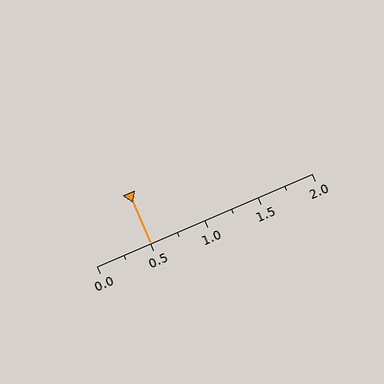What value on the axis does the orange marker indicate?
The marker indicates approximately 0.5.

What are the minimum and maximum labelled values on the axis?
The axis runs from 0.0 to 2.0.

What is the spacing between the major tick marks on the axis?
The major ticks are spaced 0.5 apart.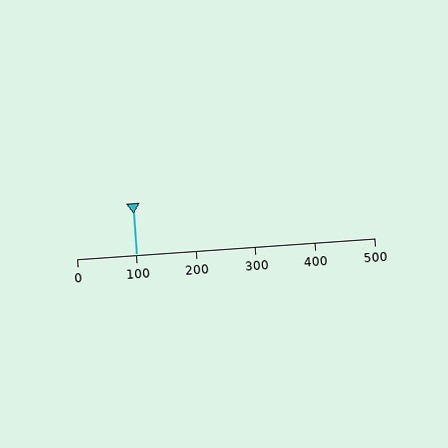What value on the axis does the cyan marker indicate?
The marker indicates approximately 100.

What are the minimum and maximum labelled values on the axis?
The axis runs from 0 to 500.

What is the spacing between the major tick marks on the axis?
The major ticks are spaced 100 apart.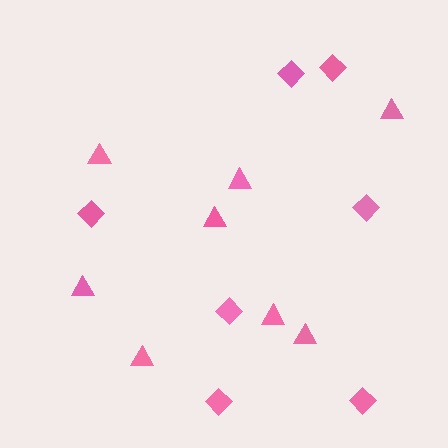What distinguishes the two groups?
There are 2 groups: one group of diamonds (7) and one group of triangles (8).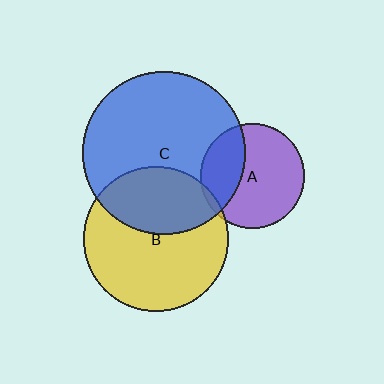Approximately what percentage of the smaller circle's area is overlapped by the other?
Approximately 30%.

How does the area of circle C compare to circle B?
Approximately 1.2 times.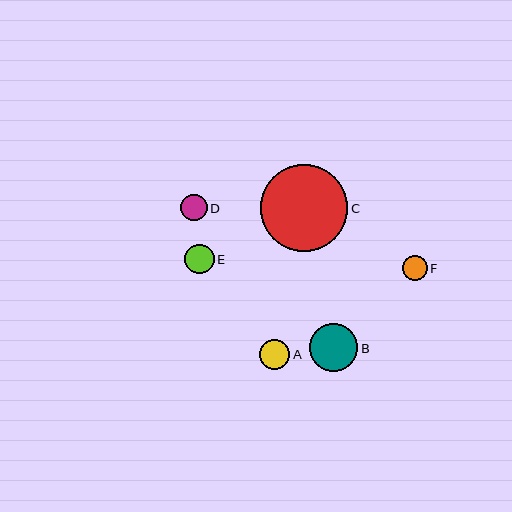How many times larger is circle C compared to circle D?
Circle C is approximately 3.3 times the size of circle D.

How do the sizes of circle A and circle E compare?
Circle A and circle E are approximately the same size.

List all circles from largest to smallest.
From largest to smallest: C, B, A, E, D, F.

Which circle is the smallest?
Circle F is the smallest with a size of approximately 25 pixels.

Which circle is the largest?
Circle C is the largest with a size of approximately 87 pixels.